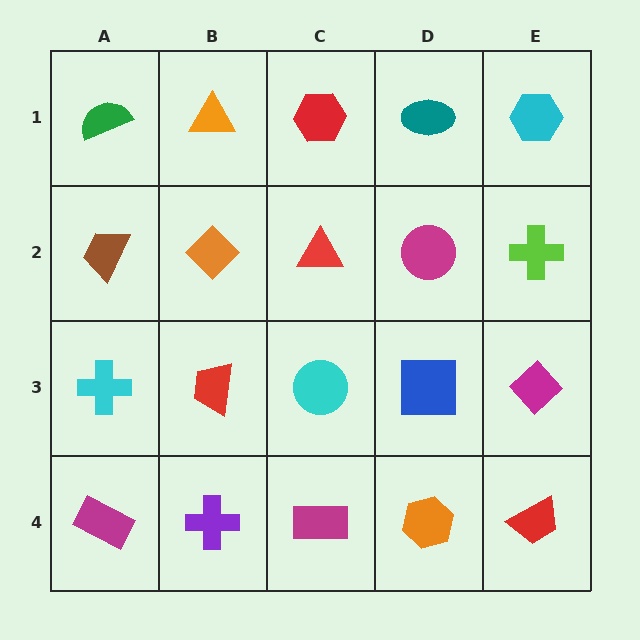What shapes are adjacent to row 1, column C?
A red triangle (row 2, column C), an orange triangle (row 1, column B), a teal ellipse (row 1, column D).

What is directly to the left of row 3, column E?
A blue square.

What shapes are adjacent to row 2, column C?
A red hexagon (row 1, column C), a cyan circle (row 3, column C), an orange diamond (row 2, column B), a magenta circle (row 2, column D).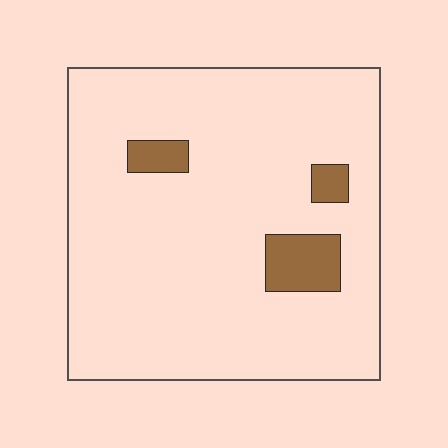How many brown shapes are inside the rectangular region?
3.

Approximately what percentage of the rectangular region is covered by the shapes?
Approximately 10%.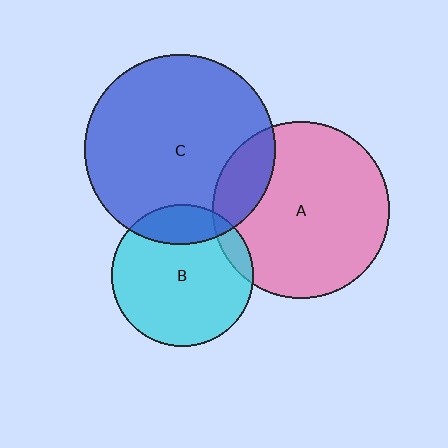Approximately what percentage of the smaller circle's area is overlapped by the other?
Approximately 15%.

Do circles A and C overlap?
Yes.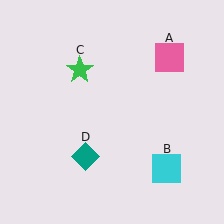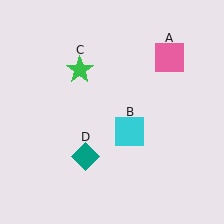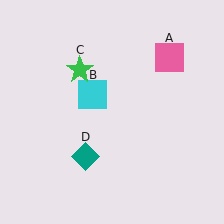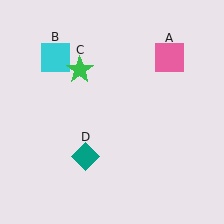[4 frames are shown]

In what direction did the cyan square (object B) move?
The cyan square (object B) moved up and to the left.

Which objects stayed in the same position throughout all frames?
Pink square (object A) and green star (object C) and teal diamond (object D) remained stationary.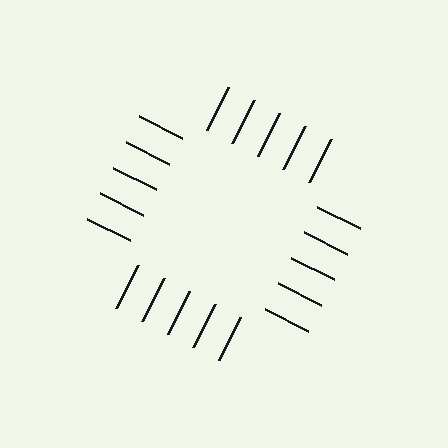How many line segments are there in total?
20 — 5 along each of the 4 edges.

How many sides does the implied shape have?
4 sides — the line-ends trace a square.